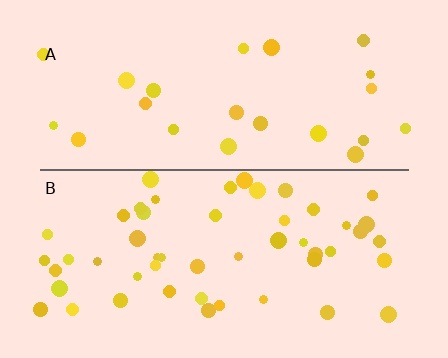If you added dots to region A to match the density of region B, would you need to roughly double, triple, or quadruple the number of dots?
Approximately double.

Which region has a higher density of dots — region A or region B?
B (the bottom).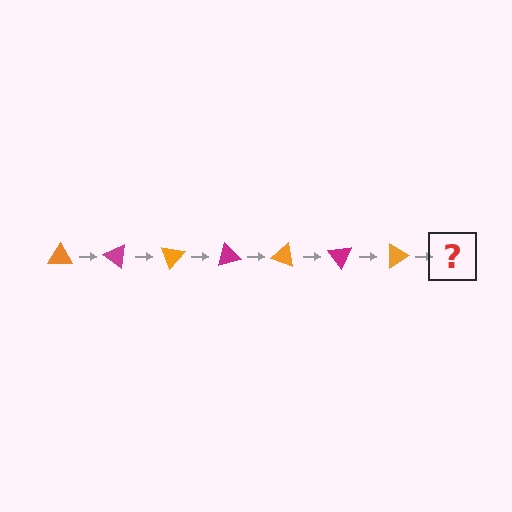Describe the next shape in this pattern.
It should be a magenta triangle, rotated 245 degrees from the start.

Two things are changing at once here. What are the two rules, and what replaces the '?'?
The two rules are that it rotates 35 degrees each step and the color cycles through orange and magenta. The '?' should be a magenta triangle, rotated 245 degrees from the start.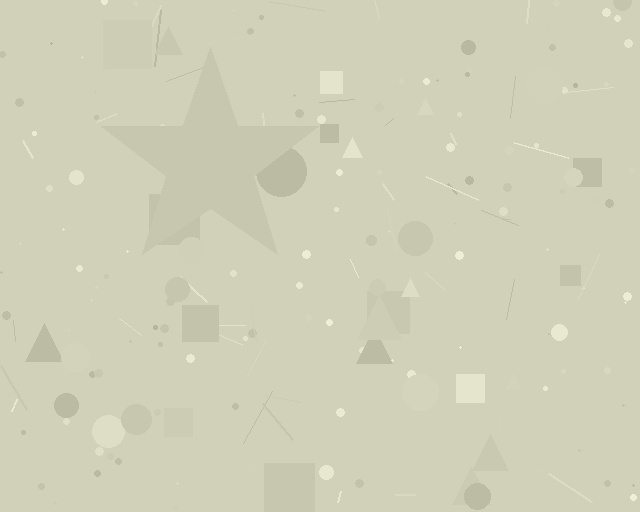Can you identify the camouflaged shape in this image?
The camouflaged shape is a star.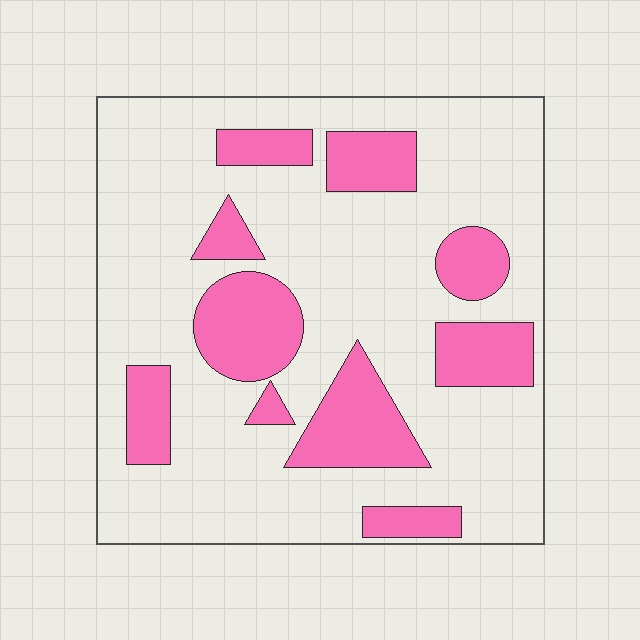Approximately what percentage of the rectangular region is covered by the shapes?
Approximately 25%.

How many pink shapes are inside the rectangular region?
10.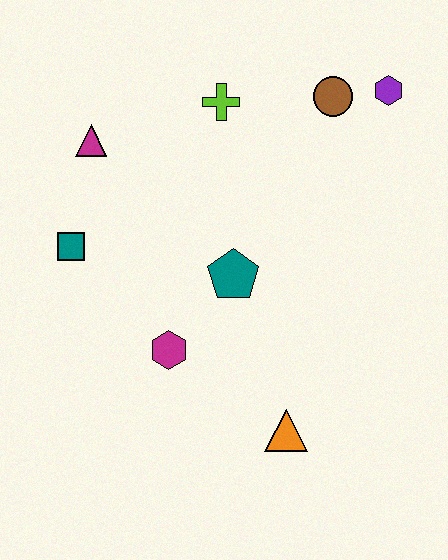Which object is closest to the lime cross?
The brown circle is closest to the lime cross.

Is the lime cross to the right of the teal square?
Yes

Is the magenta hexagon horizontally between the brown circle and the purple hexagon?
No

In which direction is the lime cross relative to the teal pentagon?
The lime cross is above the teal pentagon.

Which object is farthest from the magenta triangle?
The orange triangle is farthest from the magenta triangle.